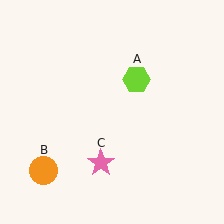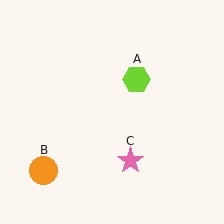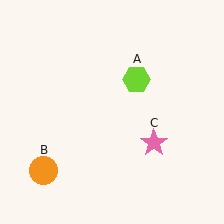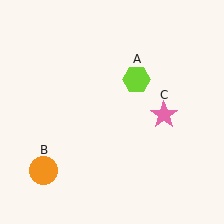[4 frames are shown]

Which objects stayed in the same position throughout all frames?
Lime hexagon (object A) and orange circle (object B) remained stationary.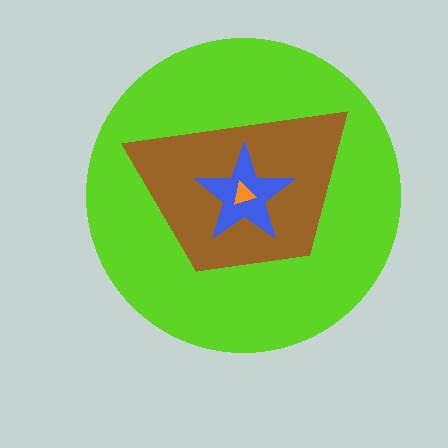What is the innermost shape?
The orange triangle.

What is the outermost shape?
The lime circle.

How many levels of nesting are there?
4.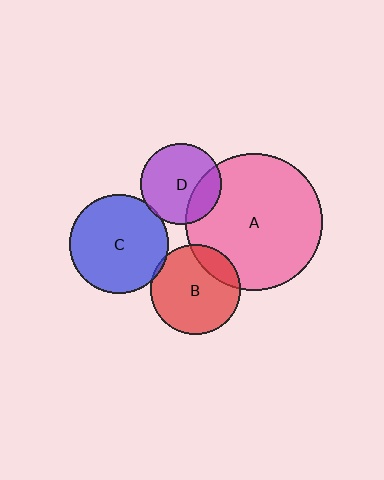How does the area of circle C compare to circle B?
Approximately 1.2 times.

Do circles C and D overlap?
Yes.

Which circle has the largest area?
Circle A (pink).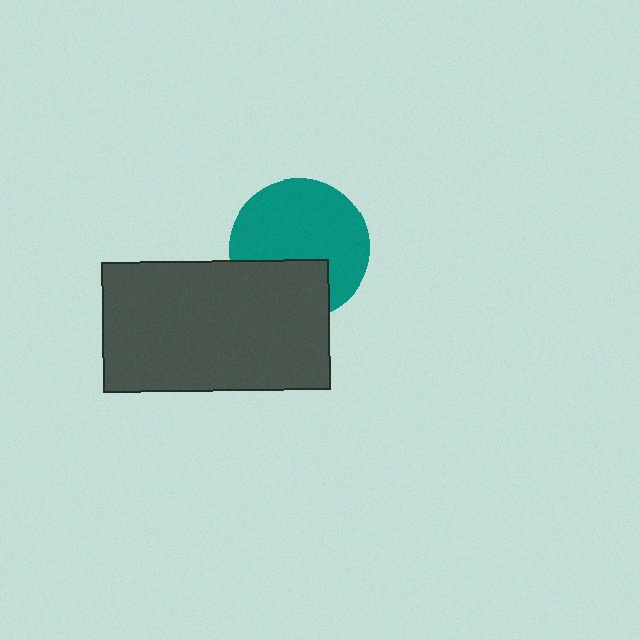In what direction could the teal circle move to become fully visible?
The teal circle could move up. That would shift it out from behind the dark gray rectangle entirely.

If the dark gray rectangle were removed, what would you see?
You would see the complete teal circle.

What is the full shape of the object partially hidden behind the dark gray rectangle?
The partially hidden object is a teal circle.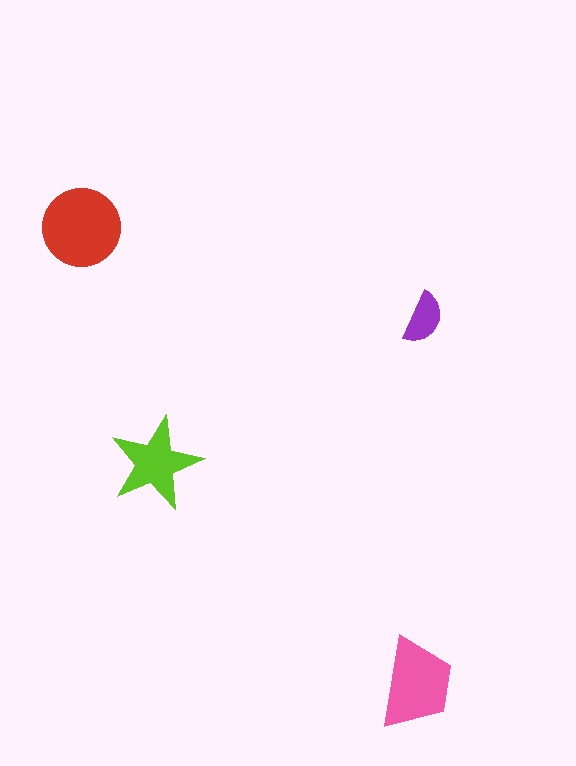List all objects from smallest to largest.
The purple semicircle, the lime star, the pink trapezoid, the red circle.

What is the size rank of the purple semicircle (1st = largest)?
4th.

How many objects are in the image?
There are 4 objects in the image.